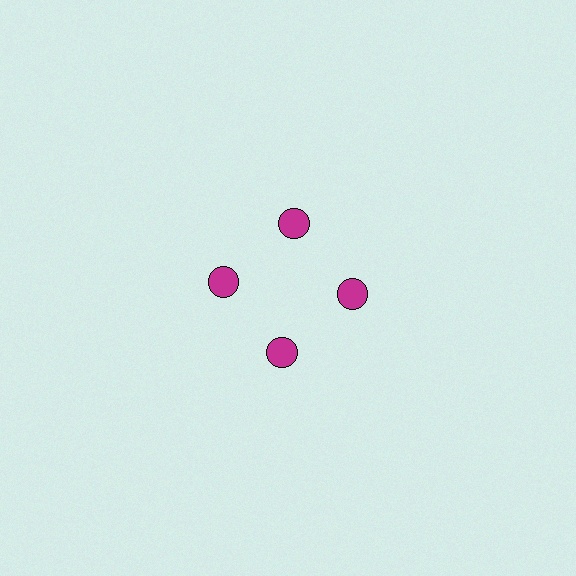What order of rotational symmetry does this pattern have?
This pattern has 4-fold rotational symmetry.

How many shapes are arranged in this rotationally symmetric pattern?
There are 4 shapes, arranged in 4 groups of 1.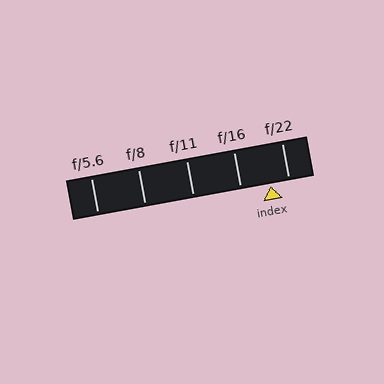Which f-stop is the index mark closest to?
The index mark is closest to f/22.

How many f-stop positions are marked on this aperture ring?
There are 5 f-stop positions marked.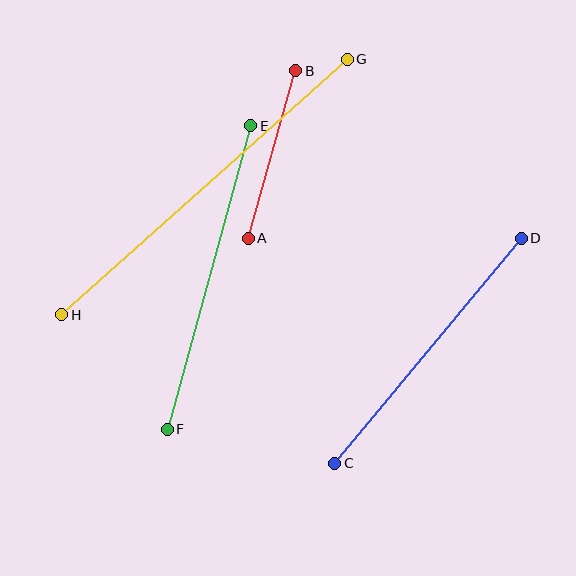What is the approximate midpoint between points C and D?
The midpoint is at approximately (428, 351) pixels.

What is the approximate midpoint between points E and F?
The midpoint is at approximately (209, 278) pixels.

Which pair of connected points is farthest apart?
Points G and H are farthest apart.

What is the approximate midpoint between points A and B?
The midpoint is at approximately (272, 154) pixels.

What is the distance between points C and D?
The distance is approximately 292 pixels.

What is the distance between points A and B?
The distance is approximately 174 pixels.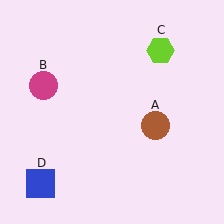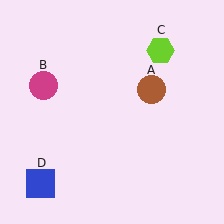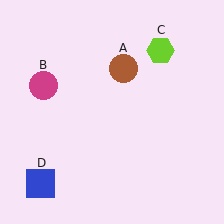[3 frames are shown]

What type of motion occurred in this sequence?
The brown circle (object A) rotated counterclockwise around the center of the scene.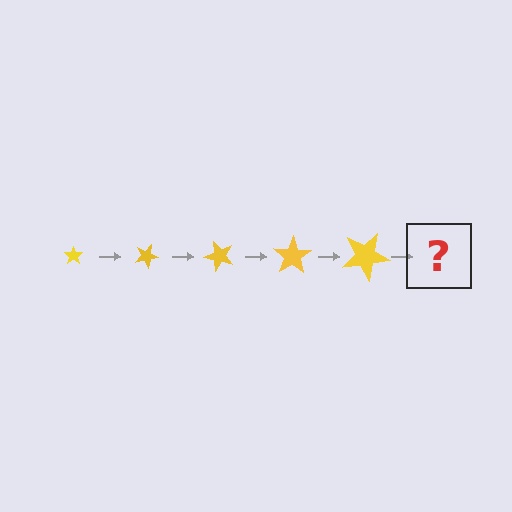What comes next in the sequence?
The next element should be a star, larger than the previous one and rotated 125 degrees from the start.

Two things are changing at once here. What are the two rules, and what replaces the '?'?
The two rules are that the star grows larger each step and it rotates 25 degrees each step. The '?' should be a star, larger than the previous one and rotated 125 degrees from the start.